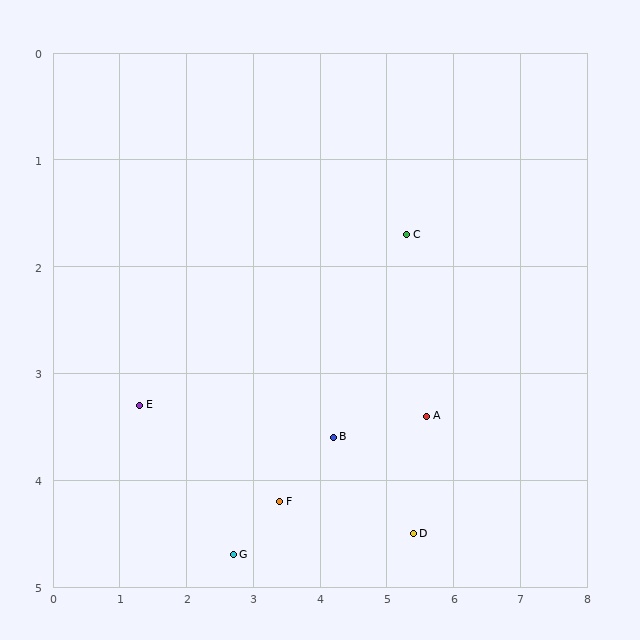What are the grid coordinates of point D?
Point D is at approximately (5.4, 4.5).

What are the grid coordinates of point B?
Point B is at approximately (4.2, 3.6).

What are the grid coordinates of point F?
Point F is at approximately (3.4, 4.2).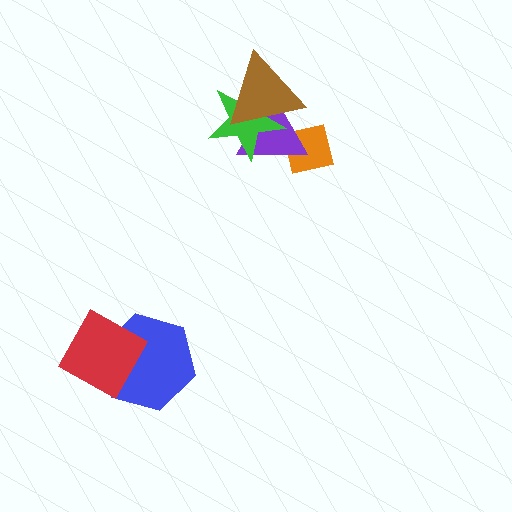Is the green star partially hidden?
Yes, it is partially covered by another shape.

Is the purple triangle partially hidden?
Yes, it is partially covered by another shape.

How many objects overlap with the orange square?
1 object overlaps with the orange square.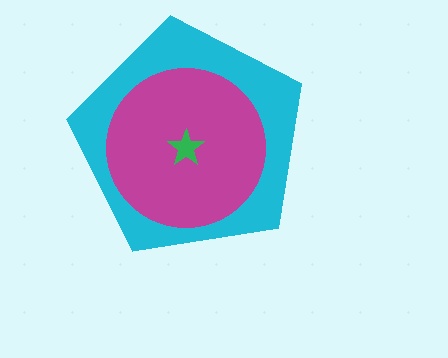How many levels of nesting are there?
3.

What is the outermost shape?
The cyan pentagon.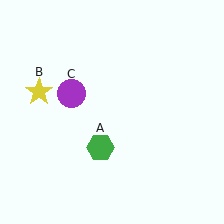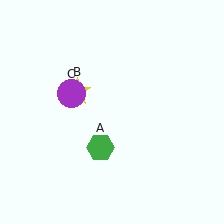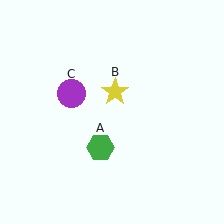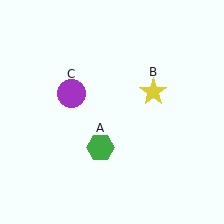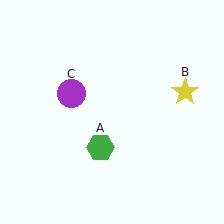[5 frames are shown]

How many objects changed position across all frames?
1 object changed position: yellow star (object B).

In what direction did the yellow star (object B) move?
The yellow star (object B) moved right.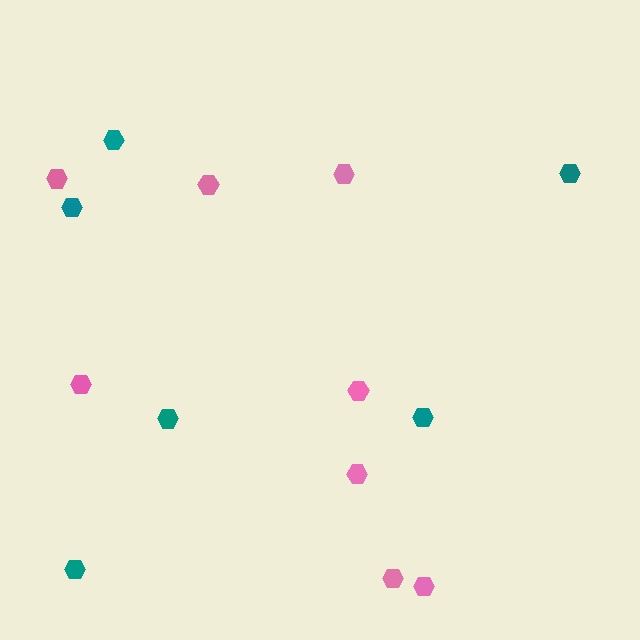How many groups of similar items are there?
There are 2 groups: one group of teal hexagons (6) and one group of pink hexagons (8).